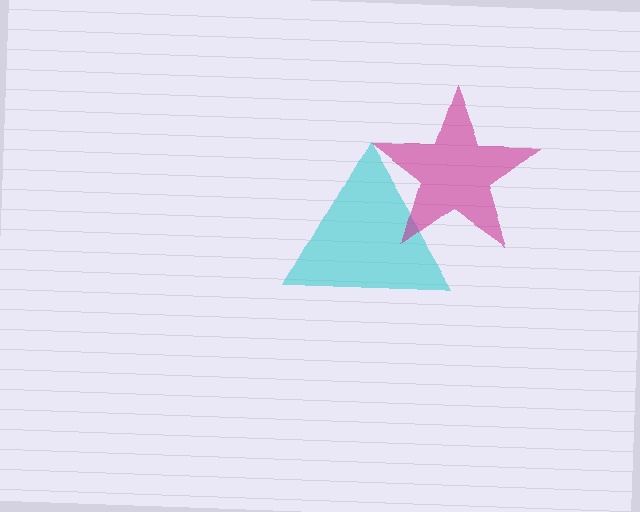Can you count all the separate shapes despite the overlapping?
Yes, there are 2 separate shapes.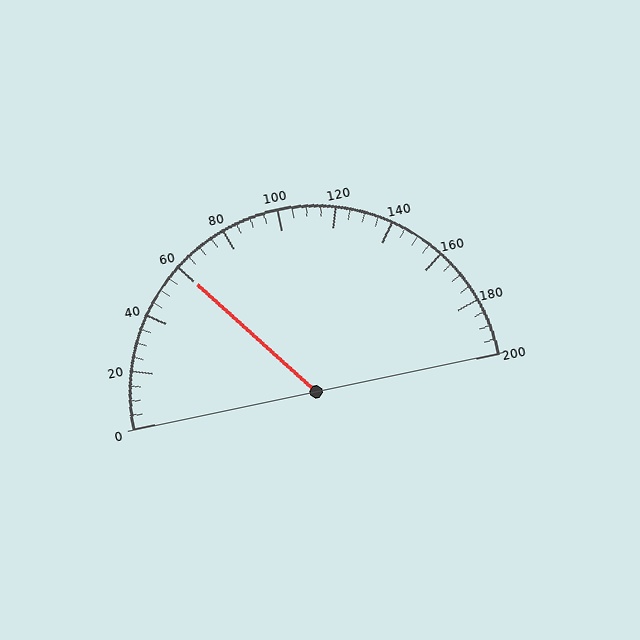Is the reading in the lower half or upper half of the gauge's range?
The reading is in the lower half of the range (0 to 200).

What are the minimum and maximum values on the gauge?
The gauge ranges from 0 to 200.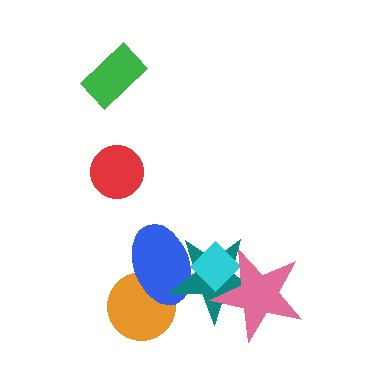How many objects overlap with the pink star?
2 objects overlap with the pink star.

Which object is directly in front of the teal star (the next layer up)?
The cyan diamond is directly in front of the teal star.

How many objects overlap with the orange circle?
1 object overlaps with the orange circle.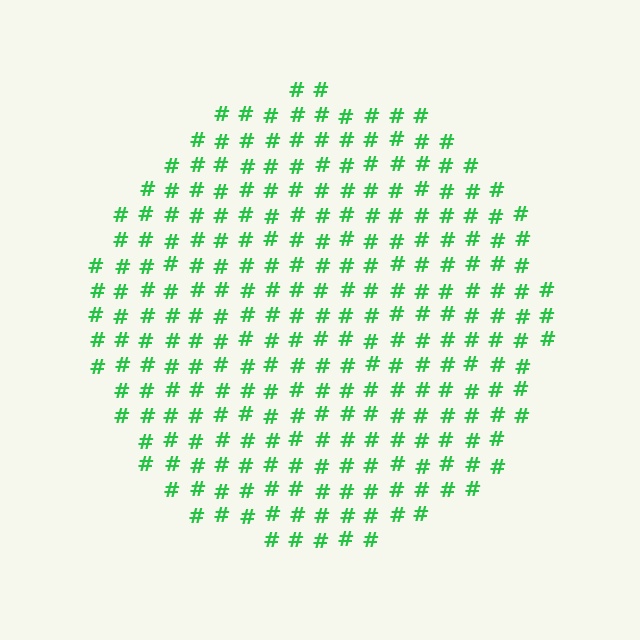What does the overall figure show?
The overall figure shows a circle.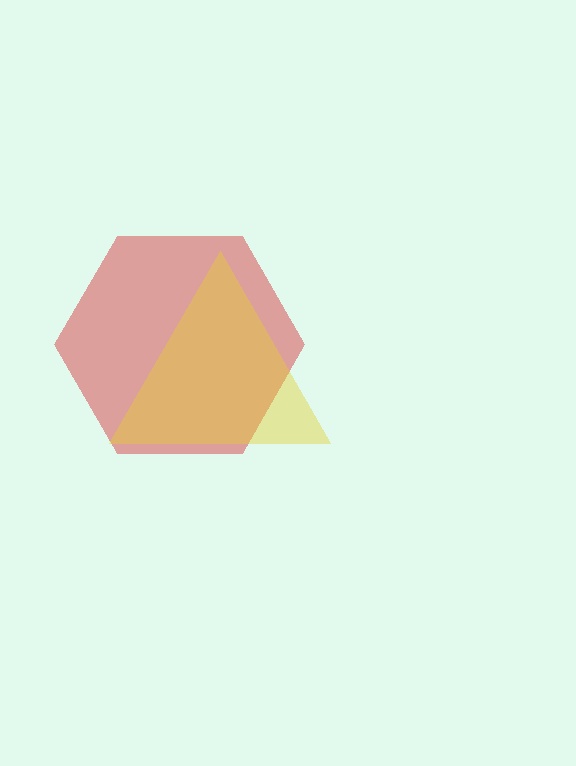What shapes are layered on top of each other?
The layered shapes are: a red hexagon, a yellow triangle.